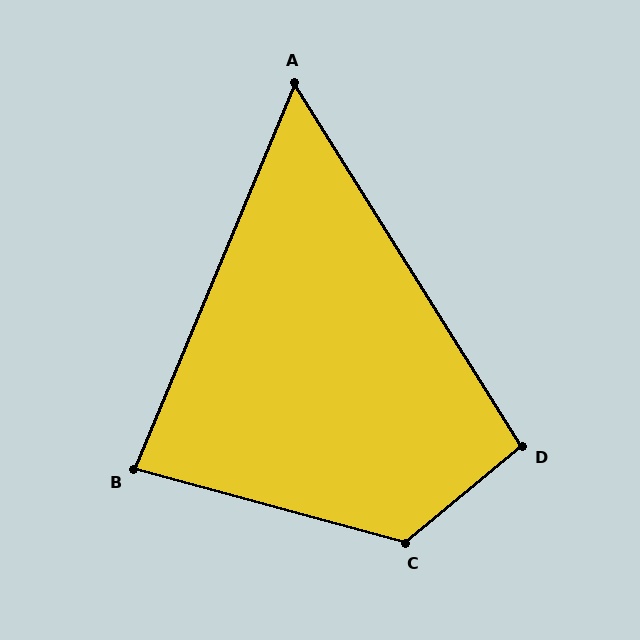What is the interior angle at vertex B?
Approximately 83 degrees (acute).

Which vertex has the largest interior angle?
C, at approximately 125 degrees.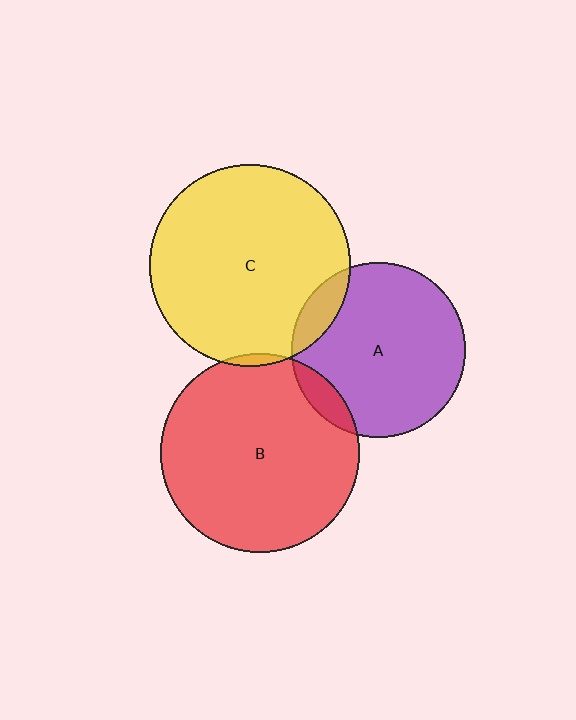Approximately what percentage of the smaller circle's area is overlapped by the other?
Approximately 10%.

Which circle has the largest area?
Circle C (yellow).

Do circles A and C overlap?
Yes.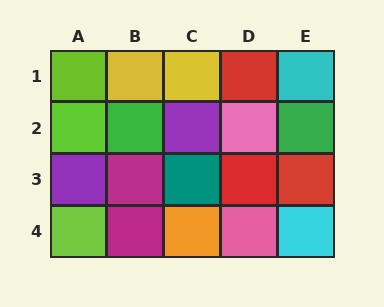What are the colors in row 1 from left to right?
Lime, yellow, yellow, red, cyan.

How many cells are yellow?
2 cells are yellow.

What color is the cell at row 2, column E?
Green.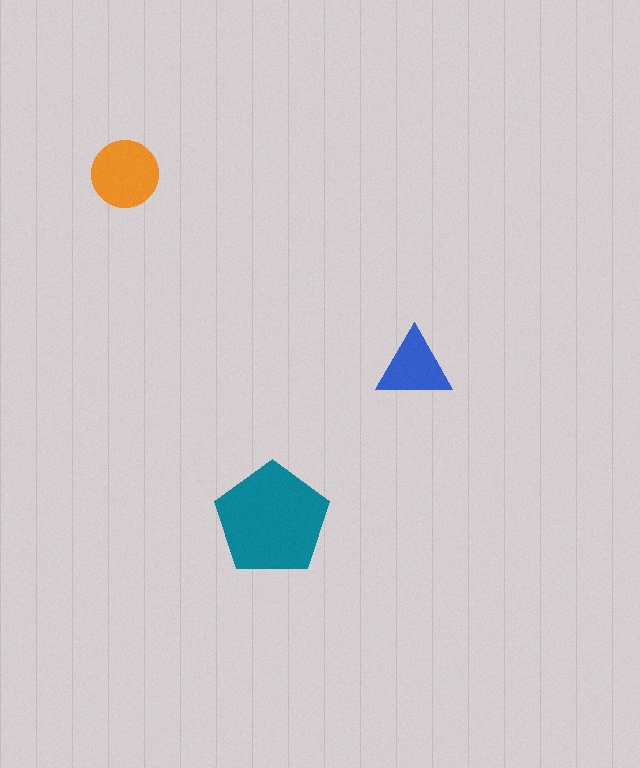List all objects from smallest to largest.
The blue triangle, the orange circle, the teal pentagon.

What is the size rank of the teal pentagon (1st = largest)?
1st.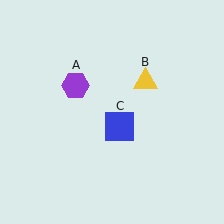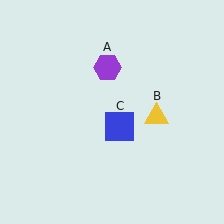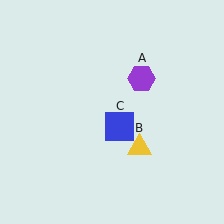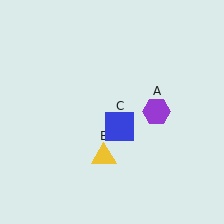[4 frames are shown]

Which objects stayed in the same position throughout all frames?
Blue square (object C) remained stationary.